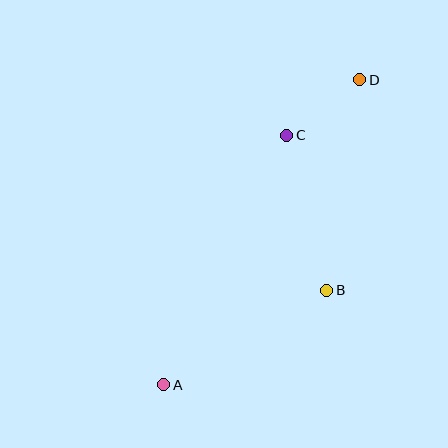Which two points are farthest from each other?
Points A and D are farthest from each other.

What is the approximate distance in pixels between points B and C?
The distance between B and C is approximately 160 pixels.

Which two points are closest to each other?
Points C and D are closest to each other.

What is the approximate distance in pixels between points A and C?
The distance between A and C is approximately 278 pixels.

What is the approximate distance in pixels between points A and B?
The distance between A and B is approximately 189 pixels.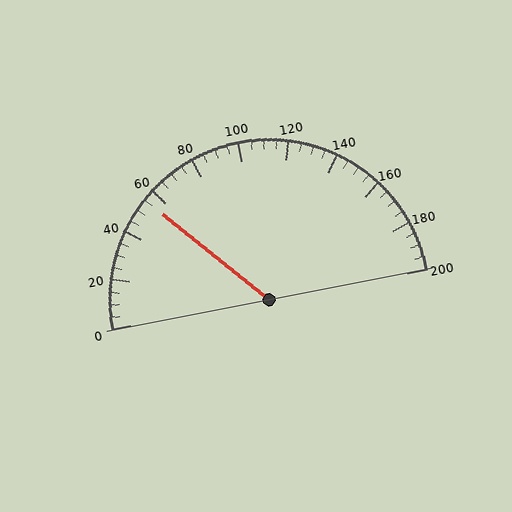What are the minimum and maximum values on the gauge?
The gauge ranges from 0 to 200.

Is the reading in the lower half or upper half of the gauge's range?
The reading is in the lower half of the range (0 to 200).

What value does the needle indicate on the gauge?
The needle indicates approximately 55.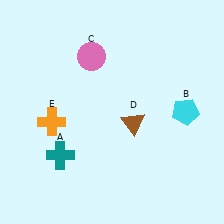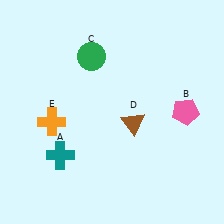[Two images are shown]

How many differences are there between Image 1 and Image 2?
There are 2 differences between the two images.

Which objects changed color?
B changed from cyan to pink. C changed from pink to green.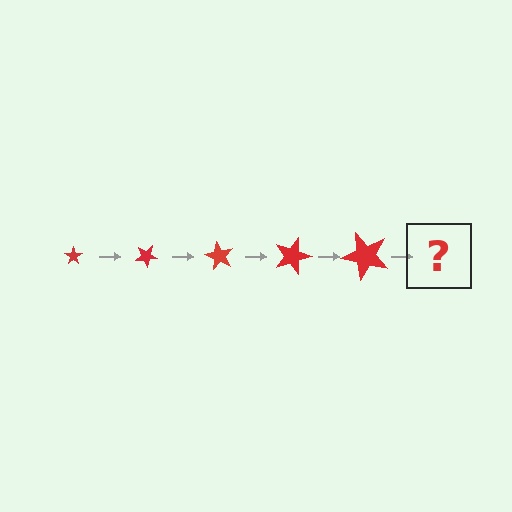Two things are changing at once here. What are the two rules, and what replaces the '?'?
The two rules are that the star grows larger each step and it rotates 30 degrees each step. The '?' should be a star, larger than the previous one and rotated 150 degrees from the start.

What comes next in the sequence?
The next element should be a star, larger than the previous one and rotated 150 degrees from the start.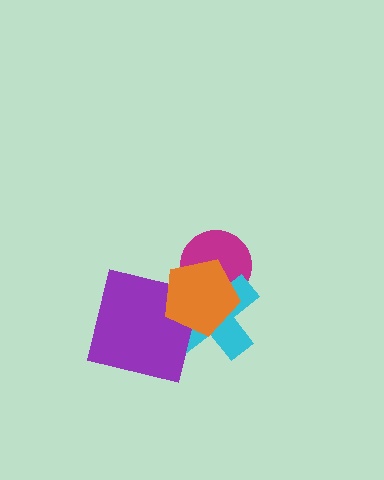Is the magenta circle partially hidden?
Yes, it is partially covered by another shape.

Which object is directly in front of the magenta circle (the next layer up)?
The cyan cross is directly in front of the magenta circle.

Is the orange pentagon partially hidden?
No, no other shape covers it.